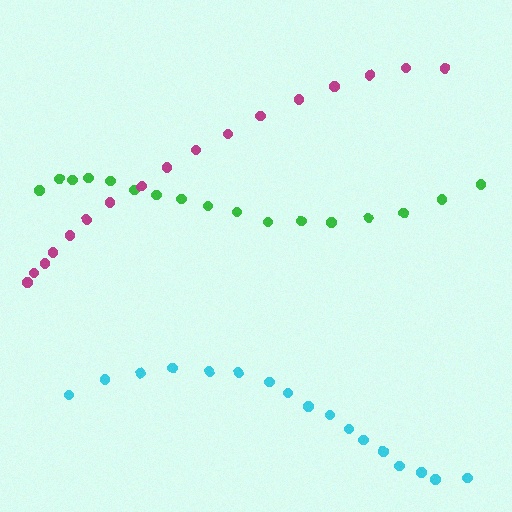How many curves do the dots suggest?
There are 3 distinct paths.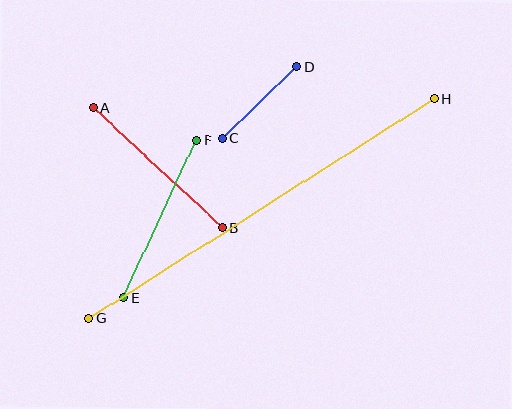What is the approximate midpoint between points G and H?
The midpoint is at approximately (261, 209) pixels.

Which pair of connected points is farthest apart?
Points G and H are farthest apart.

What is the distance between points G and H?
The distance is approximately 410 pixels.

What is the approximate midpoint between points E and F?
The midpoint is at approximately (160, 219) pixels.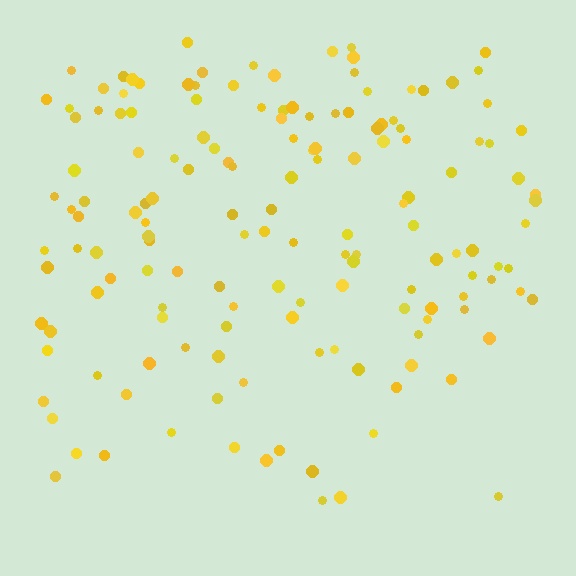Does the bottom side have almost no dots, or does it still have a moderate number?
Still a moderate number, just noticeably fewer than the top.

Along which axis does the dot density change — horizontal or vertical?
Vertical.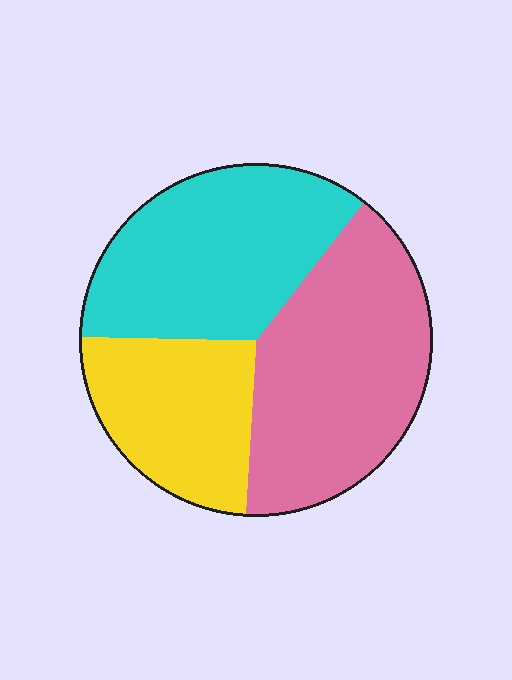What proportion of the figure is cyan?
Cyan covers roughly 35% of the figure.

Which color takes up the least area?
Yellow, at roughly 25%.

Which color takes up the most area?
Pink, at roughly 40%.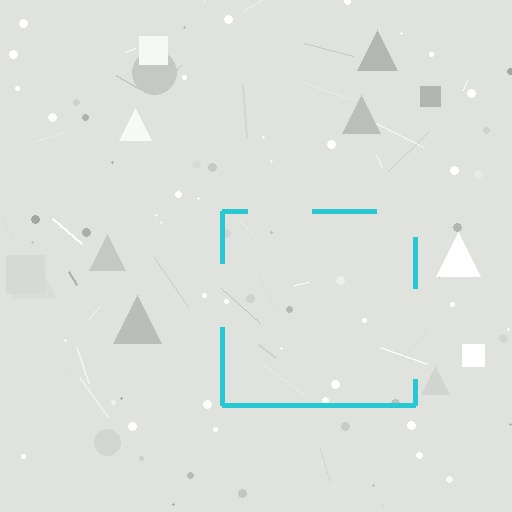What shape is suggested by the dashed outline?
The dashed outline suggests a square.